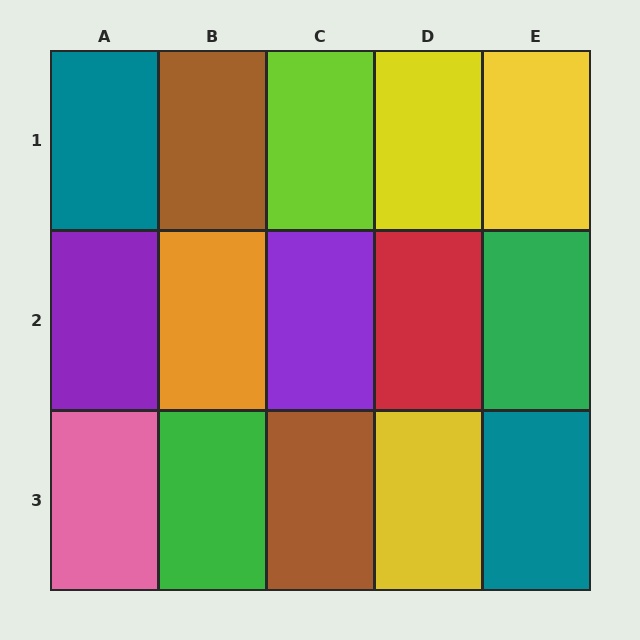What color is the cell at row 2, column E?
Green.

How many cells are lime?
1 cell is lime.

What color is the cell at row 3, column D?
Yellow.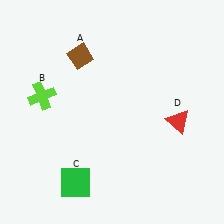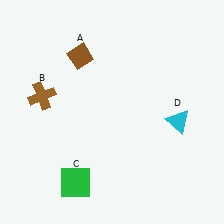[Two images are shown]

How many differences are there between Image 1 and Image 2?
There are 2 differences between the two images.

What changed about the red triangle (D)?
In Image 1, D is red. In Image 2, it changed to cyan.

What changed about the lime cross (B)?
In Image 1, B is lime. In Image 2, it changed to brown.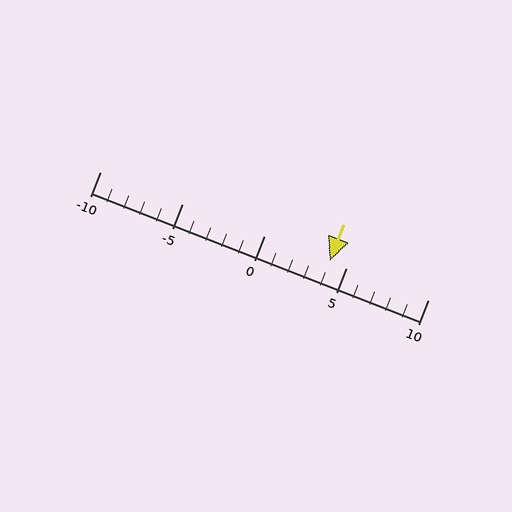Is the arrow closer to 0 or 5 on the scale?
The arrow is closer to 5.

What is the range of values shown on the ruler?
The ruler shows values from -10 to 10.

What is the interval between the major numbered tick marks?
The major tick marks are spaced 5 units apart.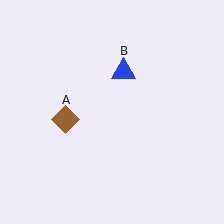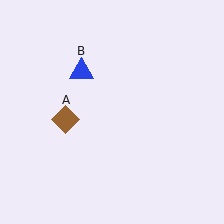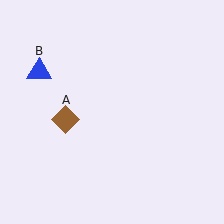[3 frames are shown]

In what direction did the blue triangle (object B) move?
The blue triangle (object B) moved left.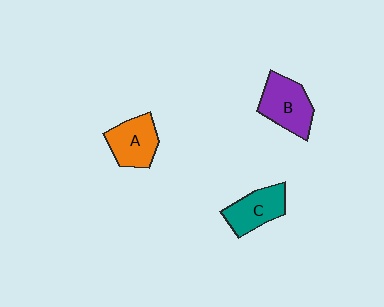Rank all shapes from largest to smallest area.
From largest to smallest: B (purple), A (orange), C (teal).